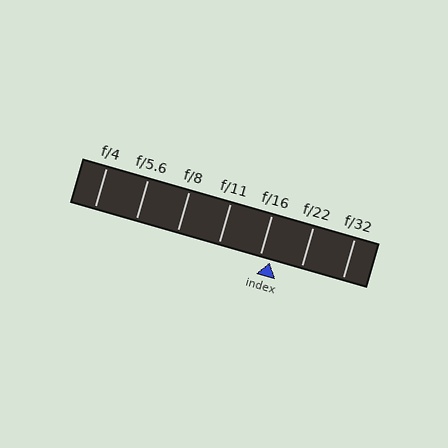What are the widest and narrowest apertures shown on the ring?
The widest aperture shown is f/4 and the narrowest is f/32.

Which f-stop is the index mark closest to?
The index mark is closest to f/16.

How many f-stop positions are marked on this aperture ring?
There are 7 f-stop positions marked.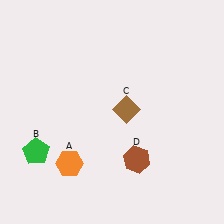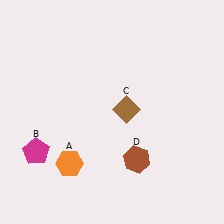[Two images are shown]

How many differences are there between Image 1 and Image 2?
There is 1 difference between the two images.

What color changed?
The pentagon (B) changed from green in Image 1 to magenta in Image 2.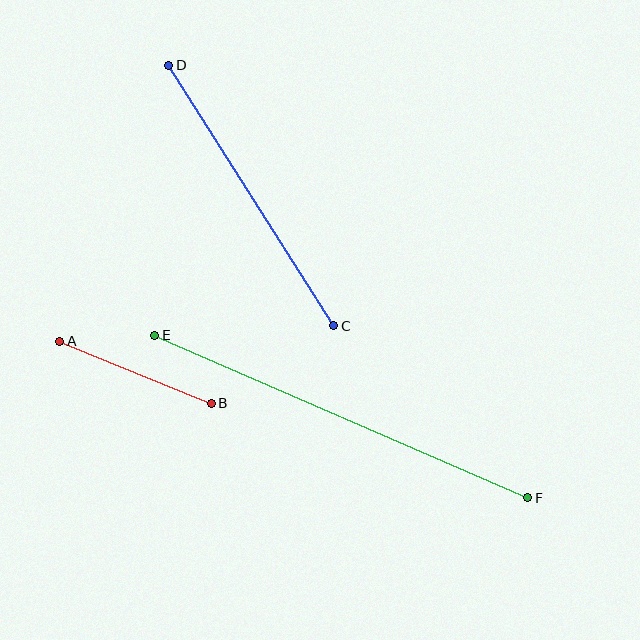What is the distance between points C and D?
The distance is approximately 308 pixels.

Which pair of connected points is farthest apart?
Points E and F are farthest apart.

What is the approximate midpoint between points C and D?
The midpoint is at approximately (251, 196) pixels.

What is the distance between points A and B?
The distance is approximately 164 pixels.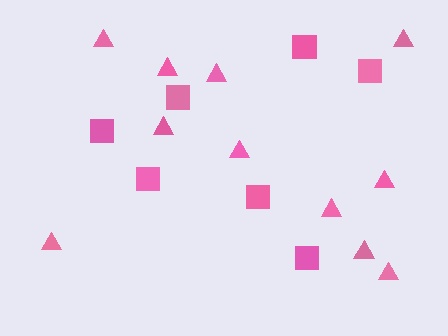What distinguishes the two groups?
There are 2 groups: one group of triangles (11) and one group of squares (7).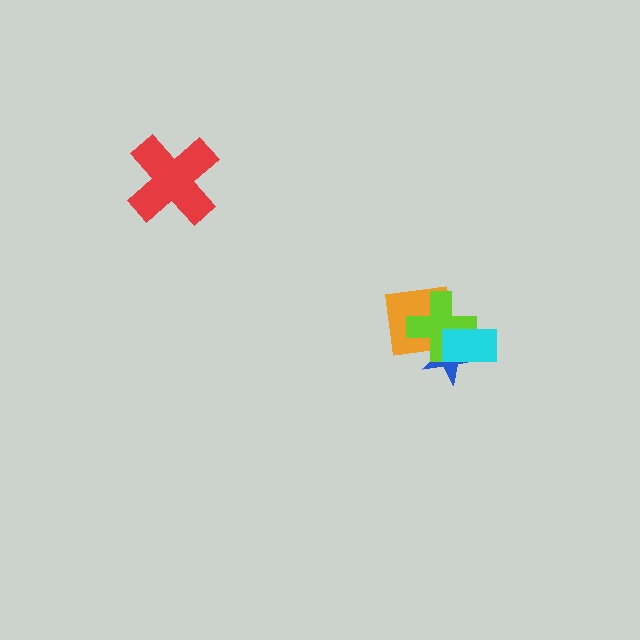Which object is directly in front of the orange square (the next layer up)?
The lime cross is directly in front of the orange square.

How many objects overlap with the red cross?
0 objects overlap with the red cross.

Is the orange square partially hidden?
Yes, it is partially covered by another shape.